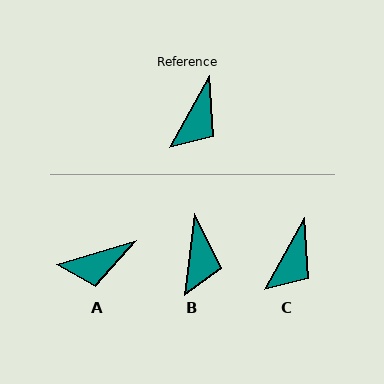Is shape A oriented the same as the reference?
No, it is off by about 45 degrees.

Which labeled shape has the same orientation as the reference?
C.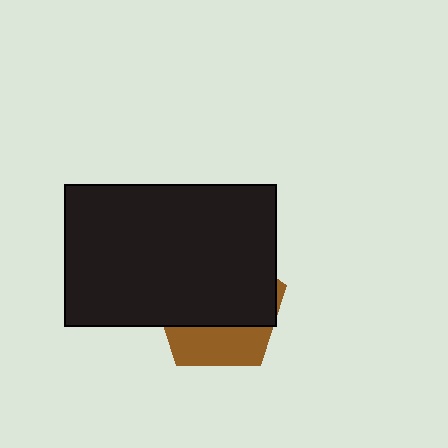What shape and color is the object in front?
The object in front is a black rectangle.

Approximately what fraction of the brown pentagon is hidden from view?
Roughly 68% of the brown pentagon is hidden behind the black rectangle.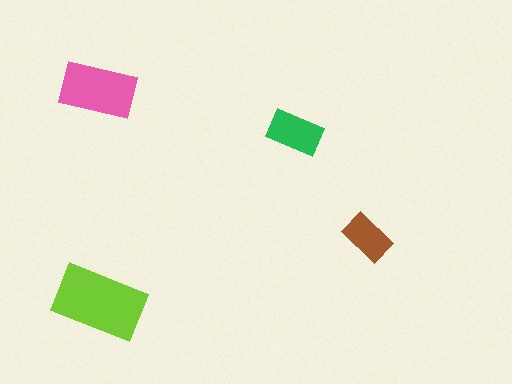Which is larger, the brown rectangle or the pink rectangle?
The pink one.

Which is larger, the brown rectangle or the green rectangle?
The green one.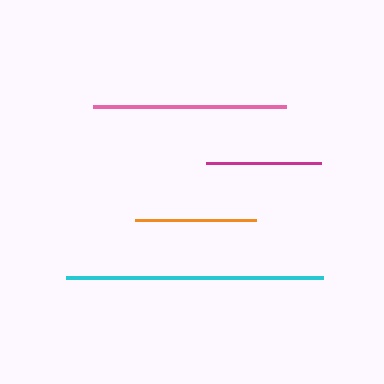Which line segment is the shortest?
The magenta line is the shortest at approximately 115 pixels.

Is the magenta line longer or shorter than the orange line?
The orange line is longer than the magenta line.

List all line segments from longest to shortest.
From longest to shortest: cyan, pink, orange, magenta.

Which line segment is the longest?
The cyan line is the longest at approximately 258 pixels.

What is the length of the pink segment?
The pink segment is approximately 192 pixels long.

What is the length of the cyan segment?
The cyan segment is approximately 258 pixels long.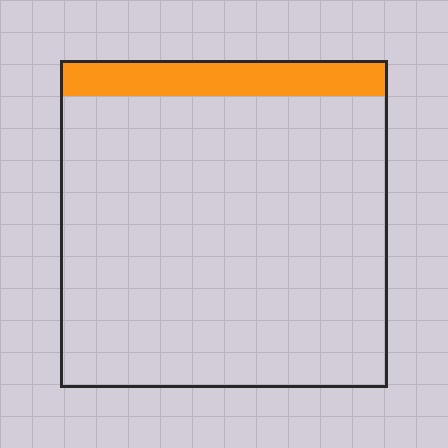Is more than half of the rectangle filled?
No.